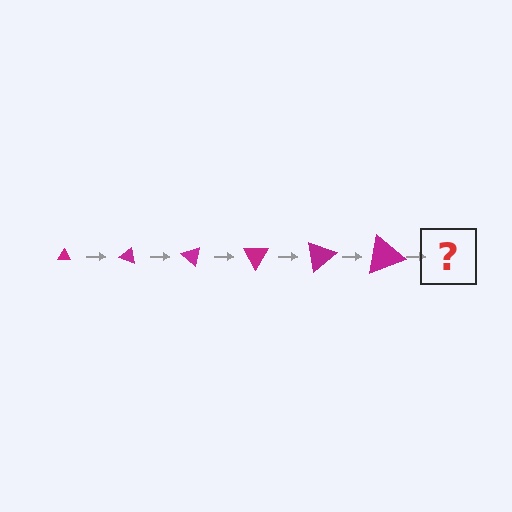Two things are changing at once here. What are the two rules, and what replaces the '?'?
The two rules are that the triangle grows larger each step and it rotates 20 degrees each step. The '?' should be a triangle, larger than the previous one and rotated 120 degrees from the start.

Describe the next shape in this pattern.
It should be a triangle, larger than the previous one and rotated 120 degrees from the start.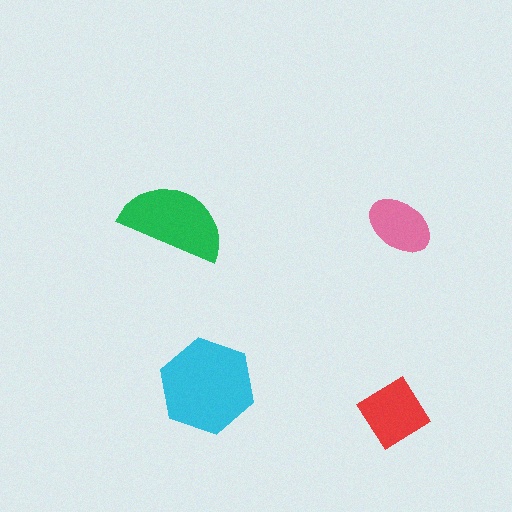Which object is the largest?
The cyan hexagon.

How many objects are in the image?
There are 4 objects in the image.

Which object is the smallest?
The pink ellipse.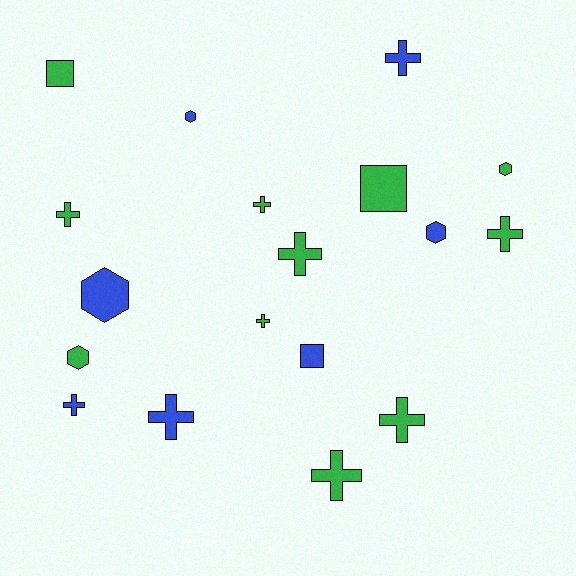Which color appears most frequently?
Green, with 11 objects.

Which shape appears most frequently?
Cross, with 10 objects.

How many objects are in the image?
There are 18 objects.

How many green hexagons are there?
There are 2 green hexagons.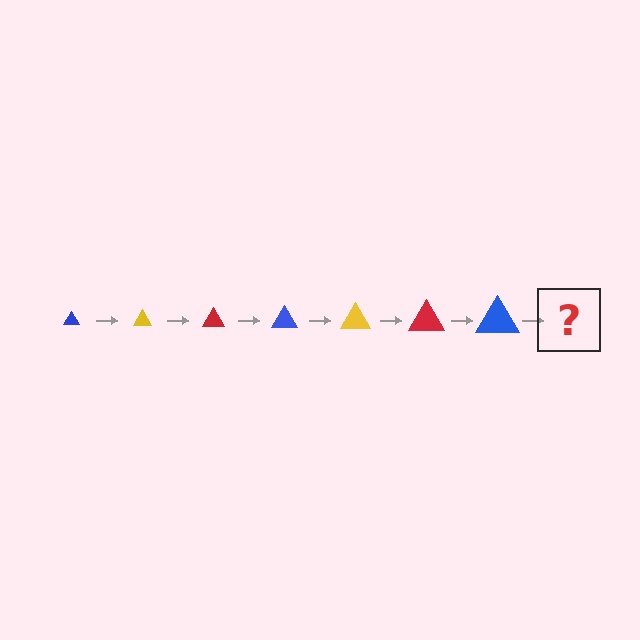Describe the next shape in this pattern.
It should be a yellow triangle, larger than the previous one.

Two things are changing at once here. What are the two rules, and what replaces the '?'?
The two rules are that the triangle grows larger each step and the color cycles through blue, yellow, and red. The '?' should be a yellow triangle, larger than the previous one.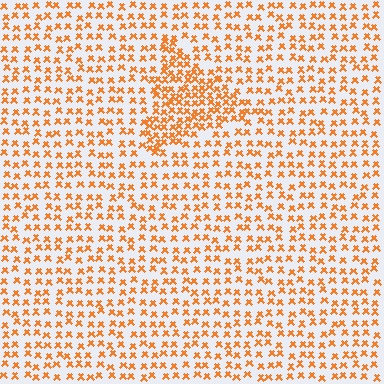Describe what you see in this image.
The image contains small orange elements arranged at two different densities. A triangle-shaped region is visible where the elements are more densely packed than the surrounding area.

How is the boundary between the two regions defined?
The boundary is defined by a change in element density (approximately 1.9x ratio). All elements are the same color, size, and shape.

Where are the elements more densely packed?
The elements are more densely packed inside the triangle boundary.